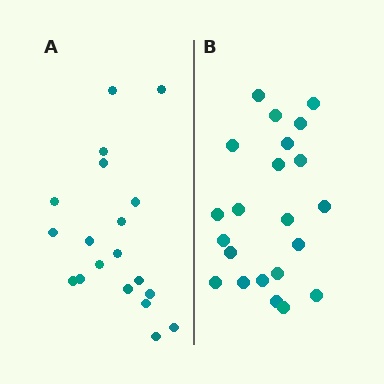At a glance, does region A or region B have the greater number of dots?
Region B (the right region) has more dots.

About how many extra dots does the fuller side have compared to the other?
Region B has just a few more — roughly 2 or 3 more dots than region A.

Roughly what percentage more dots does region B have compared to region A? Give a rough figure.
About 15% more.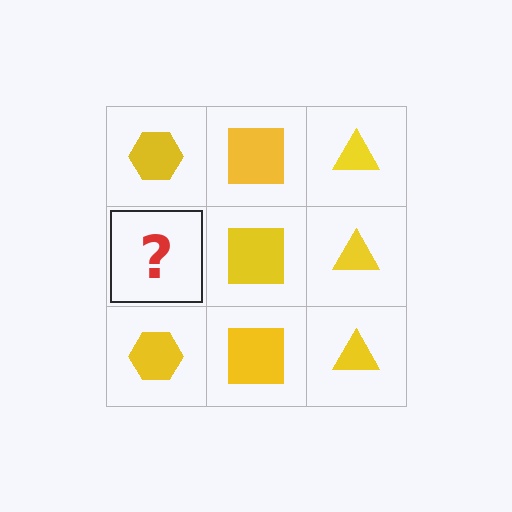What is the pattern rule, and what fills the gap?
The rule is that each column has a consistent shape. The gap should be filled with a yellow hexagon.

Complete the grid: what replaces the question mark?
The question mark should be replaced with a yellow hexagon.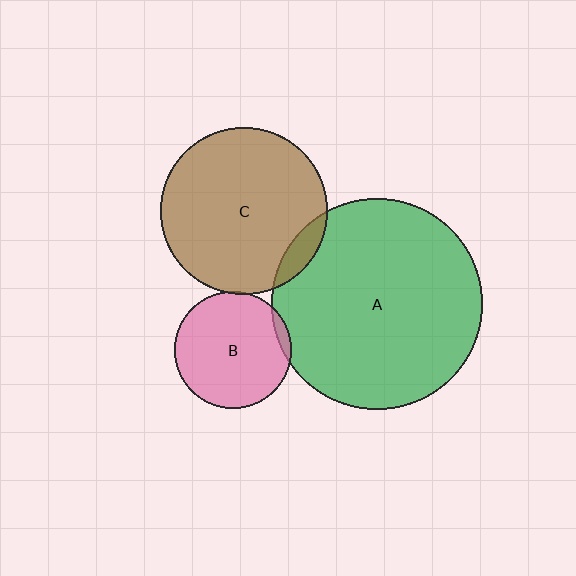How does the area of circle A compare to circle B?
Approximately 3.2 times.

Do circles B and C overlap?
Yes.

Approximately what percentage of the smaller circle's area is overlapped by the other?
Approximately 5%.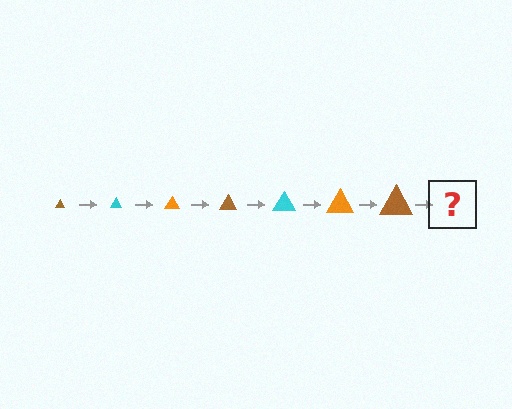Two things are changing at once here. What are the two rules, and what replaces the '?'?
The two rules are that the triangle grows larger each step and the color cycles through brown, cyan, and orange. The '?' should be a cyan triangle, larger than the previous one.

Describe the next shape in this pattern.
It should be a cyan triangle, larger than the previous one.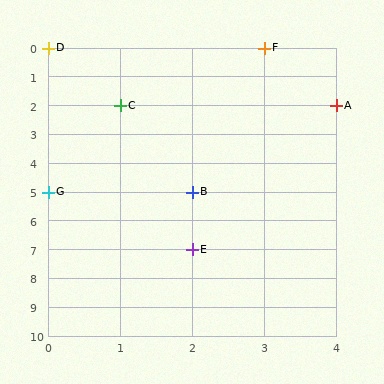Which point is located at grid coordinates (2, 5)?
Point B is at (2, 5).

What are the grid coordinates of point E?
Point E is at grid coordinates (2, 7).